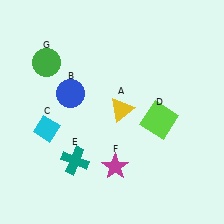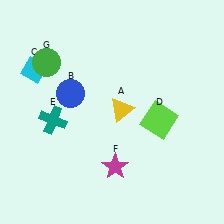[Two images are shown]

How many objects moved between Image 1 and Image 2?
2 objects moved between the two images.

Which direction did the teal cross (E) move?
The teal cross (E) moved up.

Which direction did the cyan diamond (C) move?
The cyan diamond (C) moved up.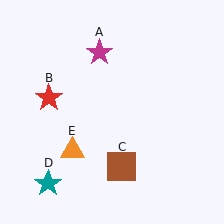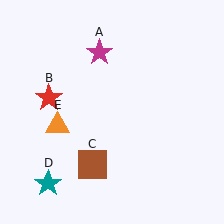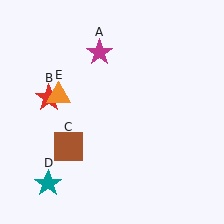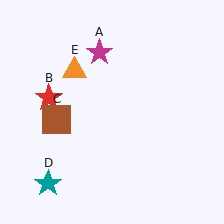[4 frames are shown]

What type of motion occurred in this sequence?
The brown square (object C), orange triangle (object E) rotated clockwise around the center of the scene.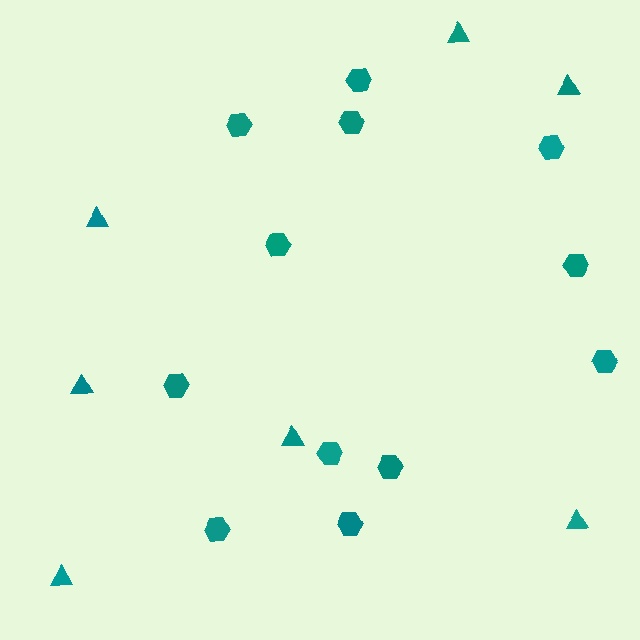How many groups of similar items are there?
There are 2 groups: one group of hexagons (12) and one group of triangles (7).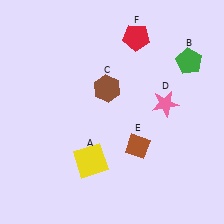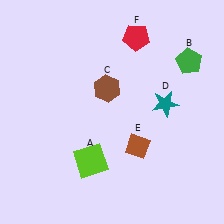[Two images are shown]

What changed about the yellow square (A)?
In Image 1, A is yellow. In Image 2, it changed to lime.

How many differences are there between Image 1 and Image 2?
There are 2 differences between the two images.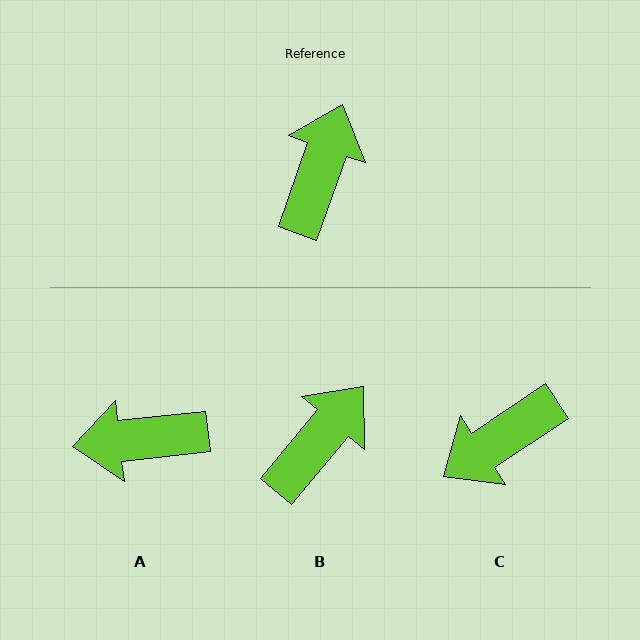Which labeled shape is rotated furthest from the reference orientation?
C, about 143 degrees away.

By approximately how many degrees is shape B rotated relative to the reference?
Approximately 21 degrees clockwise.